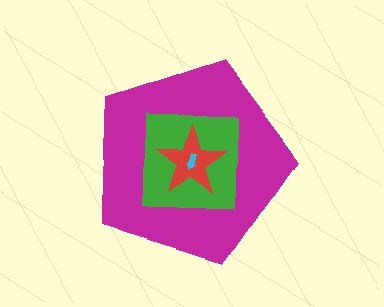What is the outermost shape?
The magenta pentagon.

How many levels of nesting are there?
4.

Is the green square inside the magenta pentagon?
Yes.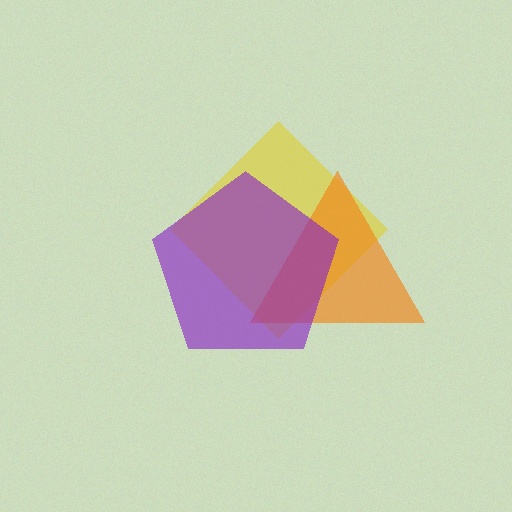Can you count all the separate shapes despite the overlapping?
Yes, there are 3 separate shapes.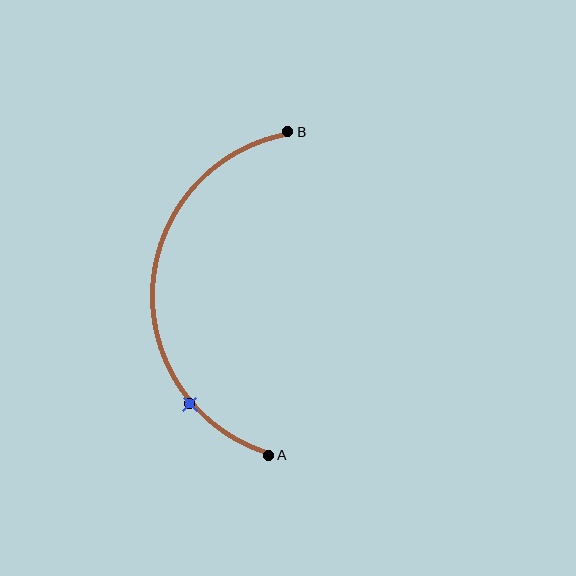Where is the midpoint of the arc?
The arc midpoint is the point on the curve farthest from the straight line joining A and B. It sits to the left of that line.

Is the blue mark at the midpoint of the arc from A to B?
No. The blue mark lies on the arc but is closer to endpoint A. The arc midpoint would be at the point on the curve equidistant along the arc from both A and B.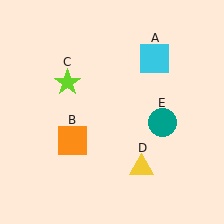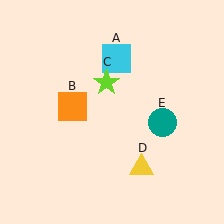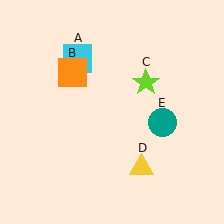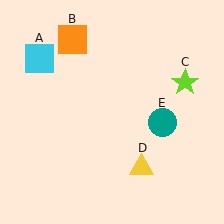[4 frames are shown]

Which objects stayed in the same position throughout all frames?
Yellow triangle (object D) and teal circle (object E) remained stationary.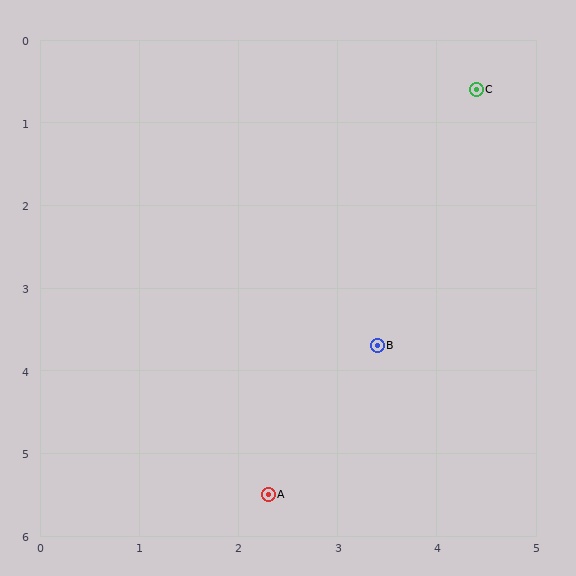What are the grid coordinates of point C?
Point C is at approximately (4.4, 0.6).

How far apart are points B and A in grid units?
Points B and A are about 2.1 grid units apart.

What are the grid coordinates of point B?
Point B is at approximately (3.4, 3.7).